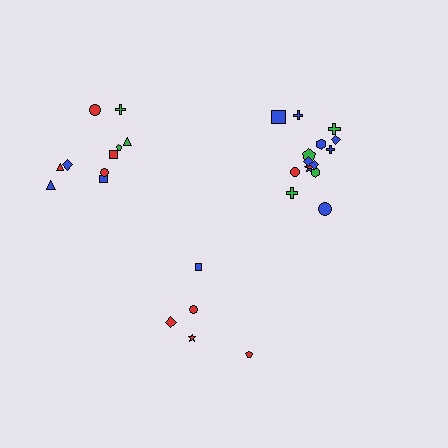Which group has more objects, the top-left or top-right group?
The top-right group.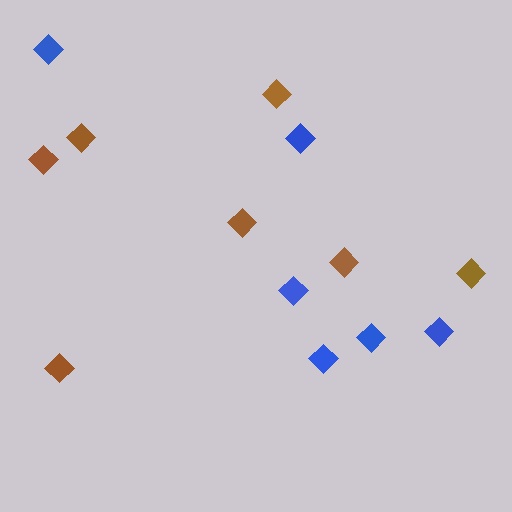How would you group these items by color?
There are 2 groups: one group of blue diamonds (6) and one group of brown diamonds (7).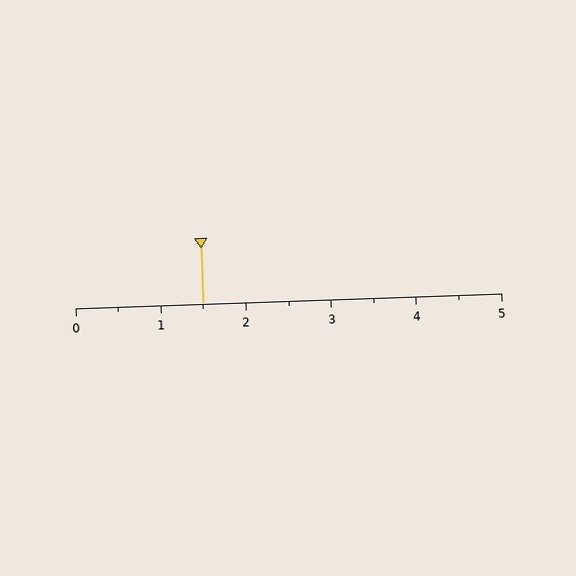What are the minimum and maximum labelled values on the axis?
The axis runs from 0 to 5.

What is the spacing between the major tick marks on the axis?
The major ticks are spaced 1 apart.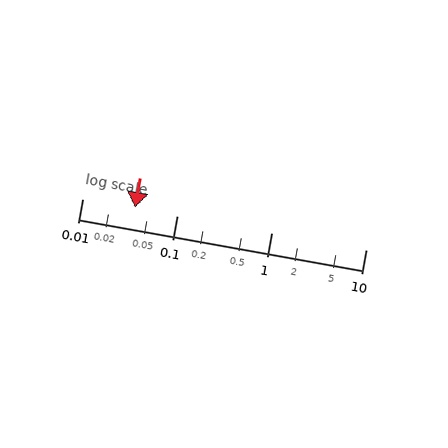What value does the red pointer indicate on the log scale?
The pointer indicates approximately 0.036.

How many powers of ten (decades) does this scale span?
The scale spans 3 decades, from 0.01 to 10.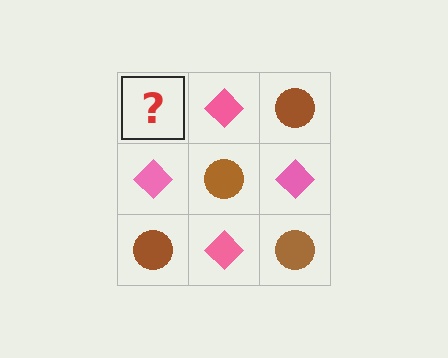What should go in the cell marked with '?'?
The missing cell should contain a brown circle.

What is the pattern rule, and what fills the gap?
The rule is that it alternates brown circle and pink diamond in a checkerboard pattern. The gap should be filled with a brown circle.